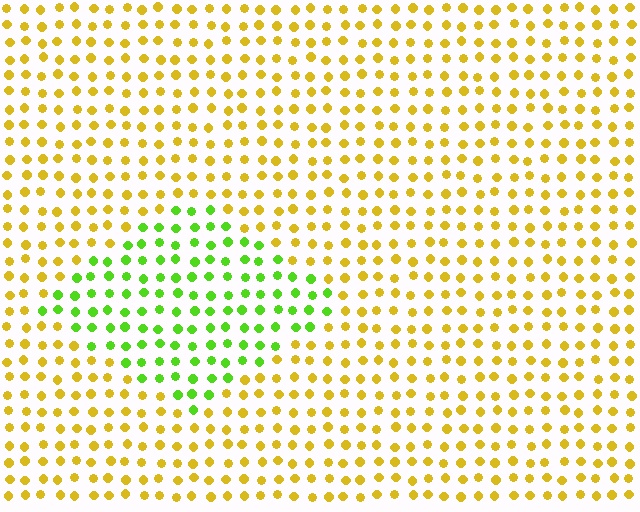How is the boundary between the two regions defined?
The boundary is defined purely by a slight shift in hue (about 54 degrees). Spacing, size, and orientation are identical on both sides.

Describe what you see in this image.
The image is filled with small yellow elements in a uniform arrangement. A diamond-shaped region is visible where the elements are tinted to a slightly different hue, forming a subtle color boundary.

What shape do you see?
I see a diamond.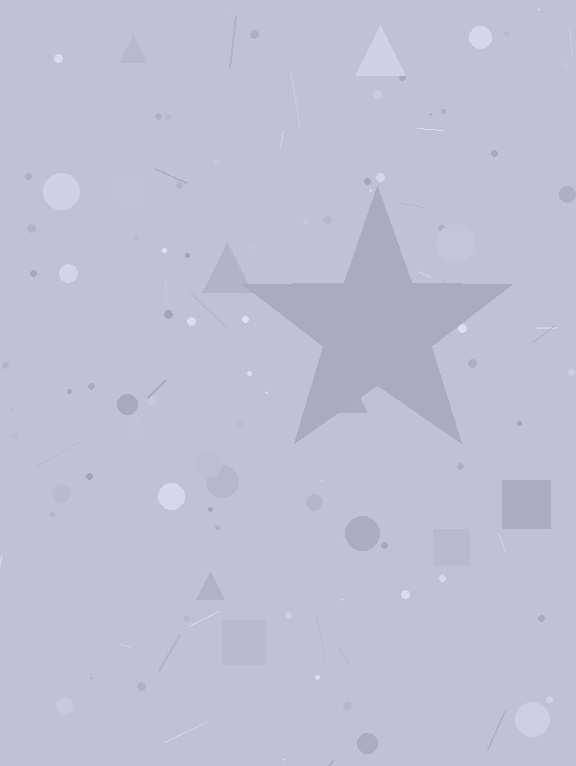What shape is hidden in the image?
A star is hidden in the image.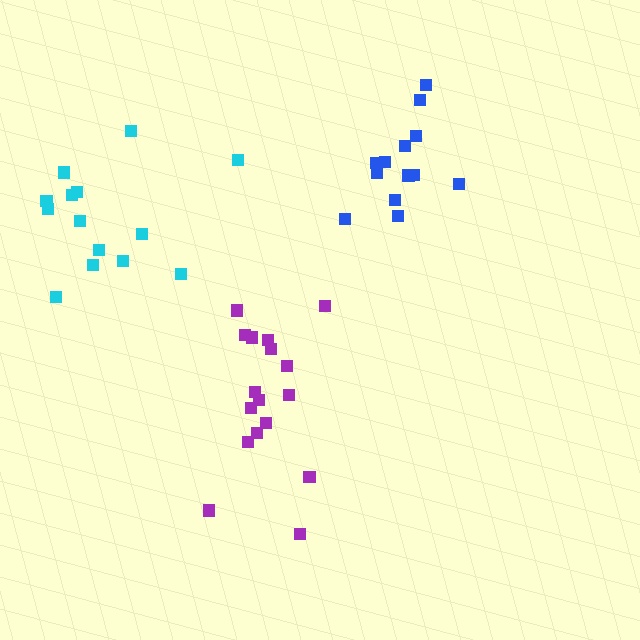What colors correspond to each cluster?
The clusters are colored: cyan, blue, purple.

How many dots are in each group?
Group 1: 14 dots, Group 2: 13 dots, Group 3: 17 dots (44 total).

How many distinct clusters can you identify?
There are 3 distinct clusters.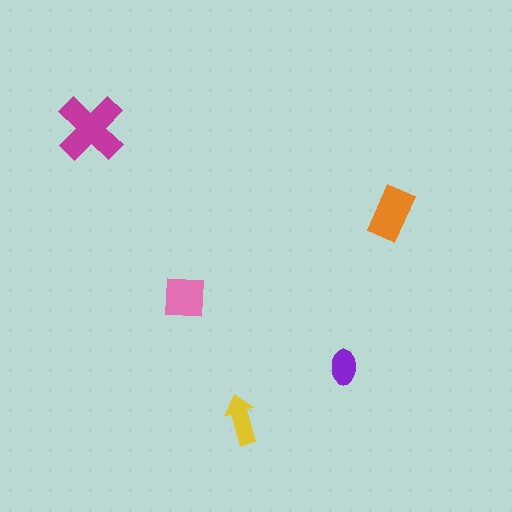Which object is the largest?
The magenta cross.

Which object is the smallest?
The purple ellipse.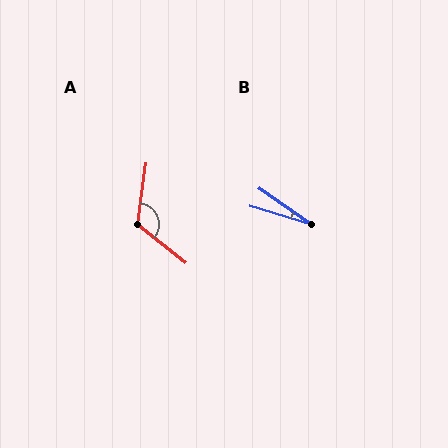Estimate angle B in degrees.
Approximately 18 degrees.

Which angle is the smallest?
B, at approximately 18 degrees.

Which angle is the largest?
A, at approximately 120 degrees.